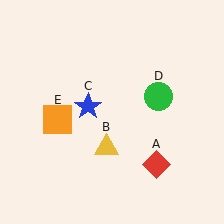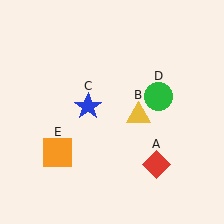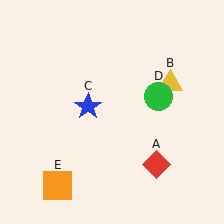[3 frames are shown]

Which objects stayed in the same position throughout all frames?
Red diamond (object A) and blue star (object C) and green circle (object D) remained stationary.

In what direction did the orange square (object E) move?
The orange square (object E) moved down.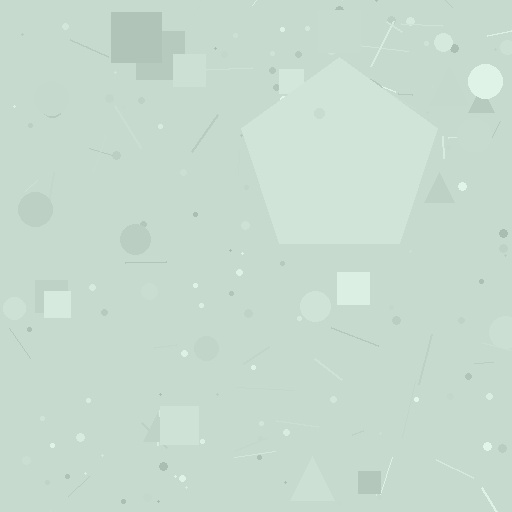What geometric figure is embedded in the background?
A pentagon is embedded in the background.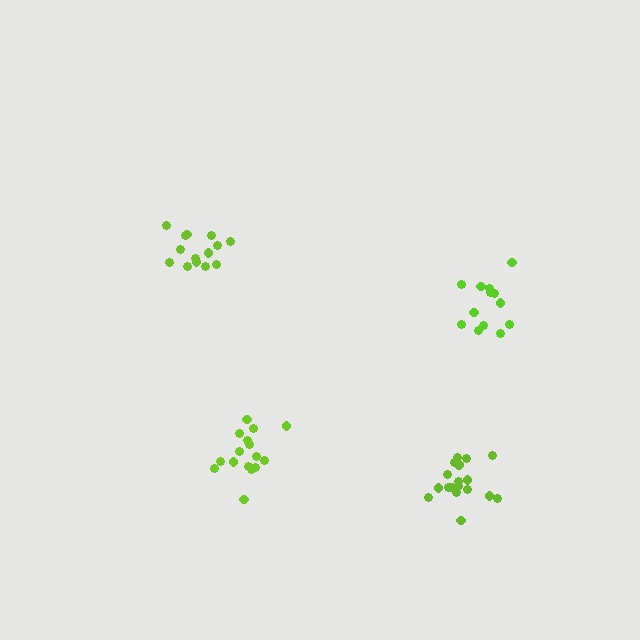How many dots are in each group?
Group 1: 14 dots, Group 2: 16 dots, Group 3: 13 dots, Group 4: 18 dots (61 total).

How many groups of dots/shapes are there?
There are 4 groups.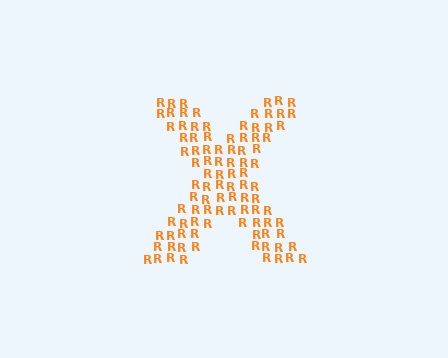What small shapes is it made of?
It is made of small letter R's.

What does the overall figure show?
The overall figure shows the letter X.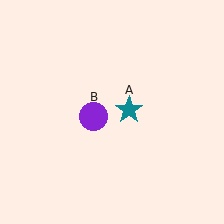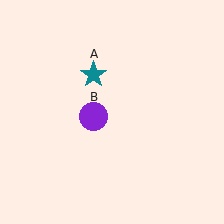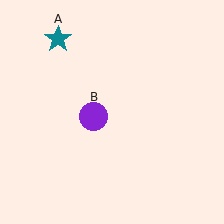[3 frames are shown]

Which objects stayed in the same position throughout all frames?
Purple circle (object B) remained stationary.